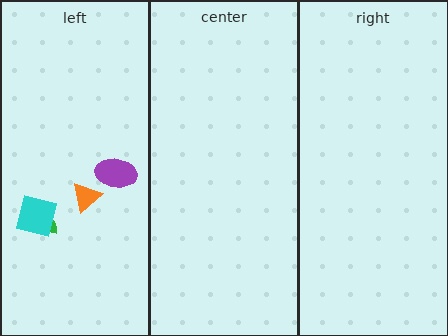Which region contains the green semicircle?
The left region.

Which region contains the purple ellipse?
The left region.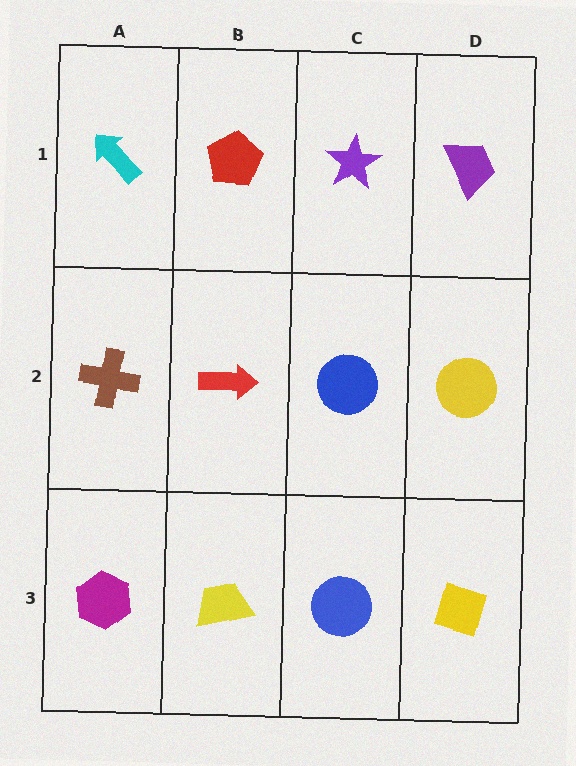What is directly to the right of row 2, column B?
A blue circle.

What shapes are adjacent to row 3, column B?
A red arrow (row 2, column B), a magenta hexagon (row 3, column A), a blue circle (row 3, column C).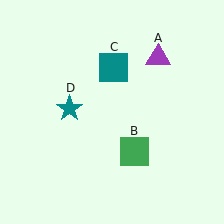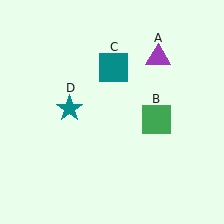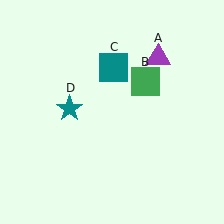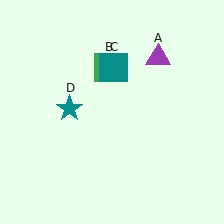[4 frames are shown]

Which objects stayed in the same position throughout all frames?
Purple triangle (object A) and teal square (object C) and teal star (object D) remained stationary.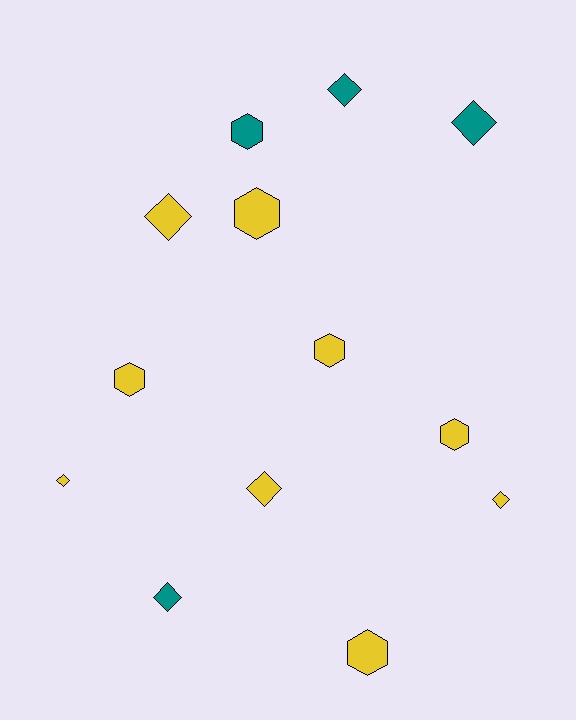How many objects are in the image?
There are 13 objects.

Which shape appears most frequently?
Diamond, with 7 objects.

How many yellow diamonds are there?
There are 4 yellow diamonds.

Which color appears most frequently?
Yellow, with 9 objects.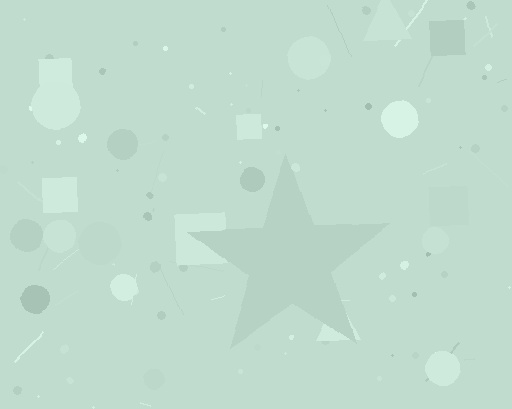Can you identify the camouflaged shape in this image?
The camouflaged shape is a star.